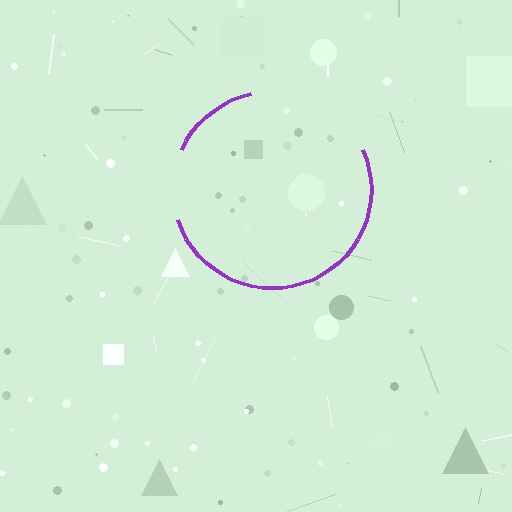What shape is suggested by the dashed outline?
The dashed outline suggests a circle.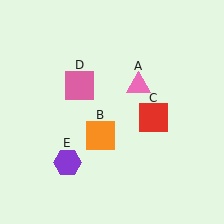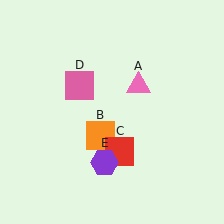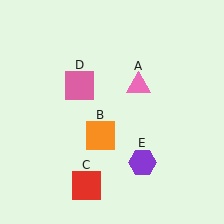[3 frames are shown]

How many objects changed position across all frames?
2 objects changed position: red square (object C), purple hexagon (object E).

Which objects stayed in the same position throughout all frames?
Pink triangle (object A) and orange square (object B) and pink square (object D) remained stationary.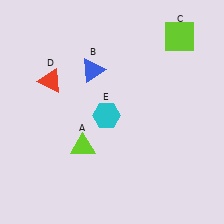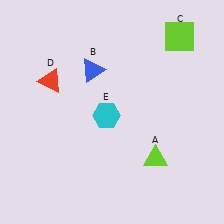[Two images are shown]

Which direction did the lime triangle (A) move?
The lime triangle (A) moved right.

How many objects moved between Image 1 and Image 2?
1 object moved between the two images.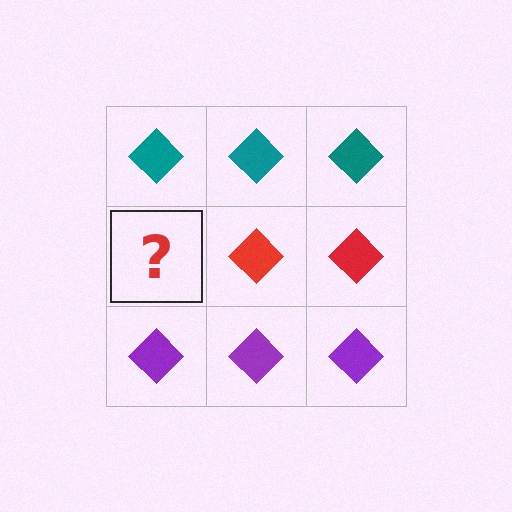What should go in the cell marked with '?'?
The missing cell should contain a red diamond.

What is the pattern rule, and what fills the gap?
The rule is that each row has a consistent color. The gap should be filled with a red diamond.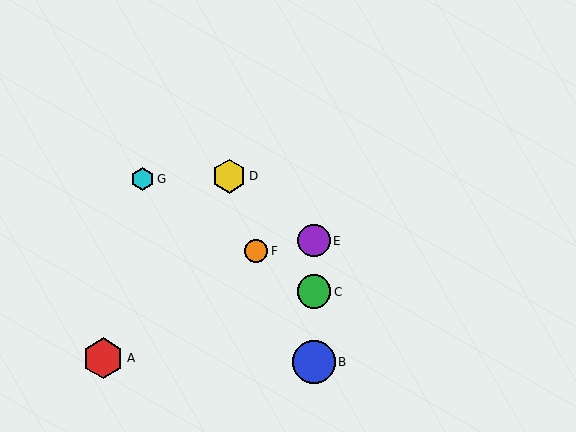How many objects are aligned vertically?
3 objects (B, C, E) are aligned vertically.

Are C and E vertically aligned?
Yes, both are at x≈314.